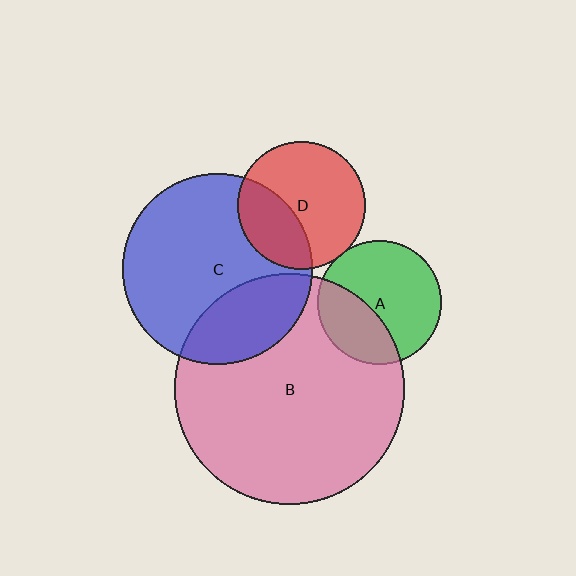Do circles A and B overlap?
Yes.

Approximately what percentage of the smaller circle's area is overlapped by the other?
Approximately 35%.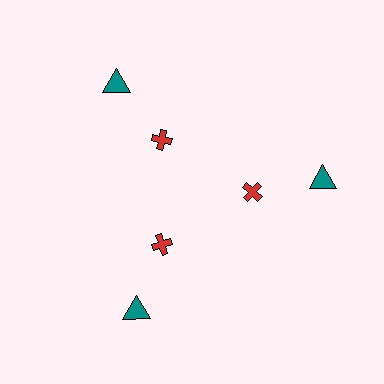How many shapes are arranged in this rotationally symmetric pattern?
There are 6 shapes, arranged in 3 groups of 2.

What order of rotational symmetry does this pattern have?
This pattern has 3-fold rotational symmetry.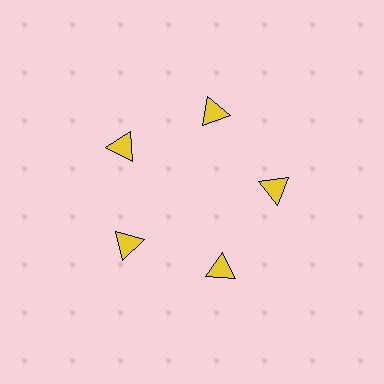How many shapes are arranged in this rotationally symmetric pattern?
There are 5 shapes, arranged in 5 groups of 1.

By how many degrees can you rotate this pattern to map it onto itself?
The pattern maps onto itself every 72 degrees of rotation.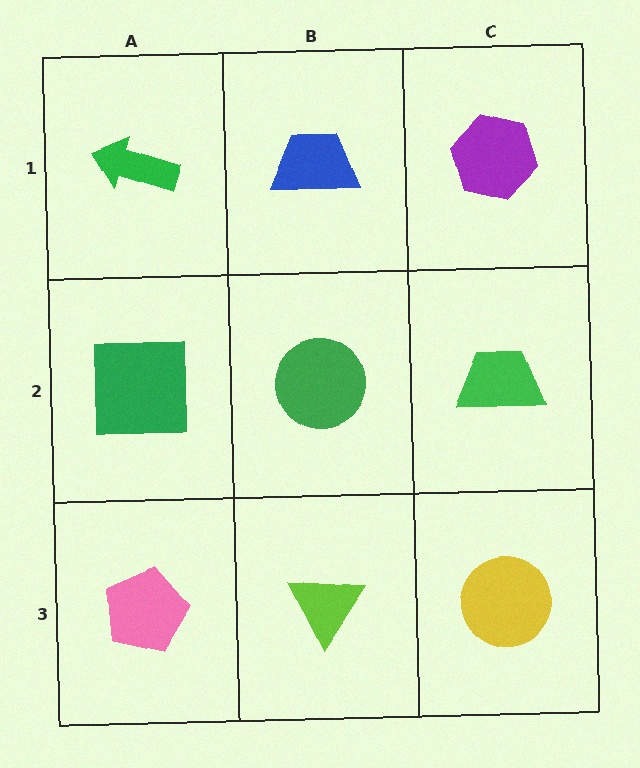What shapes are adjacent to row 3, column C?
A green trapezoid (row 2, column C), a lime triangle (row 3, column B).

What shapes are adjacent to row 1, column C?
A green trapezoid (row 2, column C), a blue trapezoid (row 1, column B).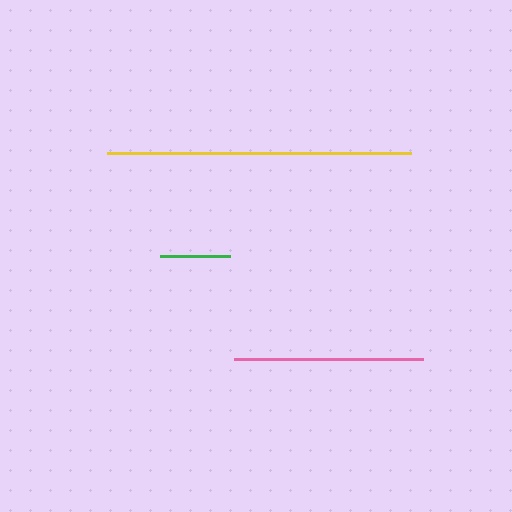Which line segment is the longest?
The yellow line is the longest at approximately 304 pixels.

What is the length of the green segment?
The green segment is approximately 70 pixels long.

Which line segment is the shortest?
The green line is the shortest at approximately 70 pixels.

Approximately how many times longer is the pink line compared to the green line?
The pink line is approximately 2.7 times the length of the green line.